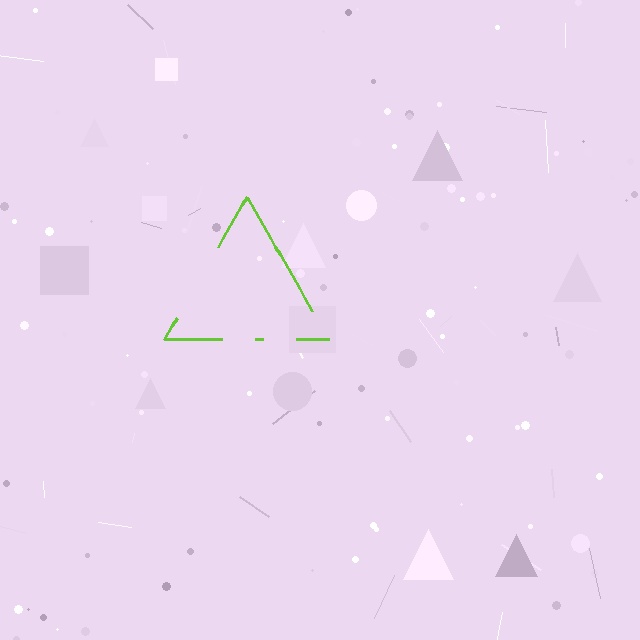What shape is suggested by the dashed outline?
The dashed outline suggests a triangle.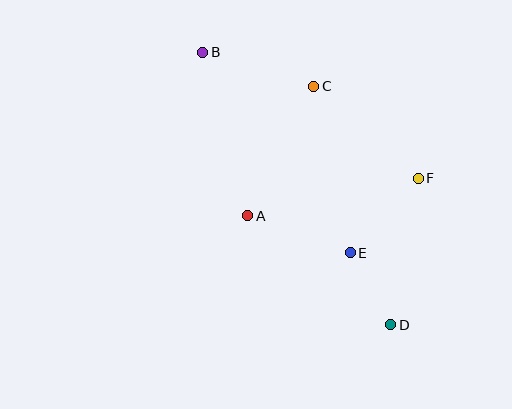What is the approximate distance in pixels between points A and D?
The distance between A and D is approximately 180 pixels.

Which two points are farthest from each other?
Points B and D are farthest from each other.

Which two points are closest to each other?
Points D and E are closest to each other.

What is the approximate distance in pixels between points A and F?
The distance between A and F is approximately 175 pixels.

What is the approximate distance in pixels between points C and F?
The distance between C and F is approximately 139 pixels.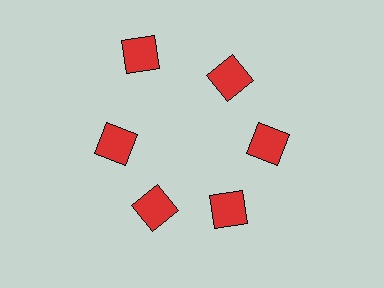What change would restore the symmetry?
The symmetry would be restored by moving it inward, back onto the ring so that all 6 squares sit at equal angles and equal distance from the center.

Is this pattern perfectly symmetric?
No. The 6 red squares are arranged in a ring, but one element near the 11 o'clock position is pushed outward from the center, breaking the 6-fold rotational symmetry.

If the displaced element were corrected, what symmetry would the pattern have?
It would have 6-fold rotational symmetry — the pattern would map onto itself every 60 degrees.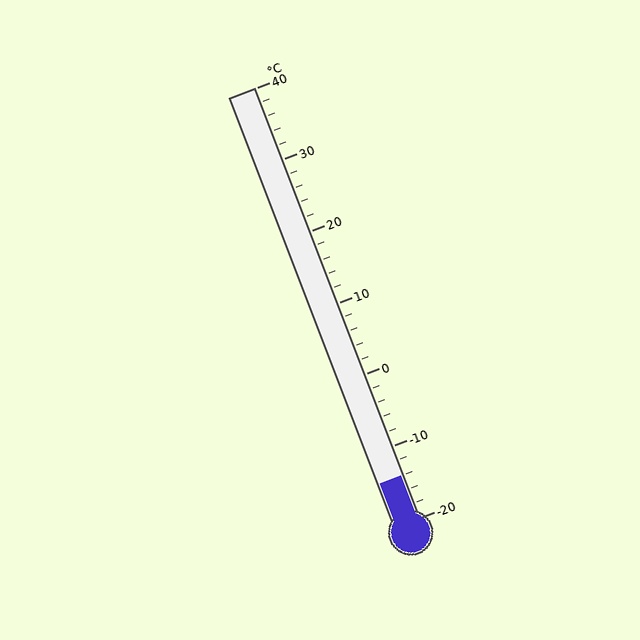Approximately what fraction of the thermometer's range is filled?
The thermometer is filled to approximately 10% of its range.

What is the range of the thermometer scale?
The thermometer scale ranges from -20°C to 40°C.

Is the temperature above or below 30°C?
The temperature is below 30°C.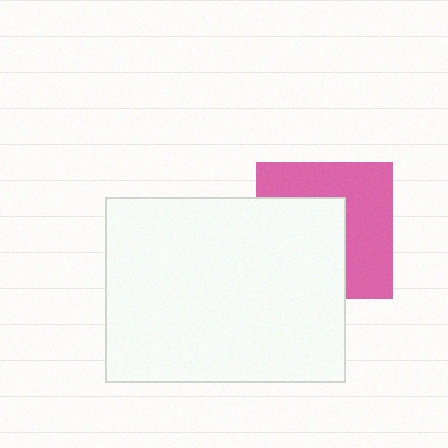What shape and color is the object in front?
The object in front is a white rectangle.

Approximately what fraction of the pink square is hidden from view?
Roughly 48% of the pink square is hidden behind the white rectangle.